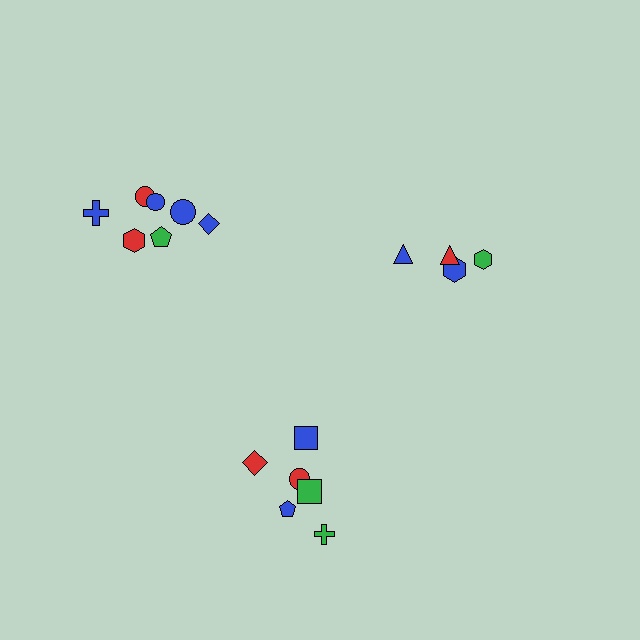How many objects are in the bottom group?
There are 6 objects.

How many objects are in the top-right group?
There are 4 objects.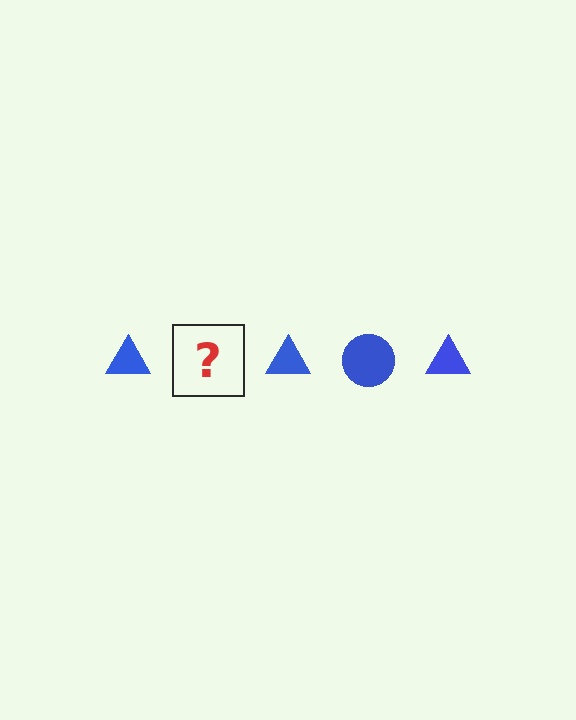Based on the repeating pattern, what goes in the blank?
The blank should be a blue circle.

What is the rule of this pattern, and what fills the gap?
The rule is that the pattern cycles through triangle, circle shapes in blue. The gap should be filled with a blue circle.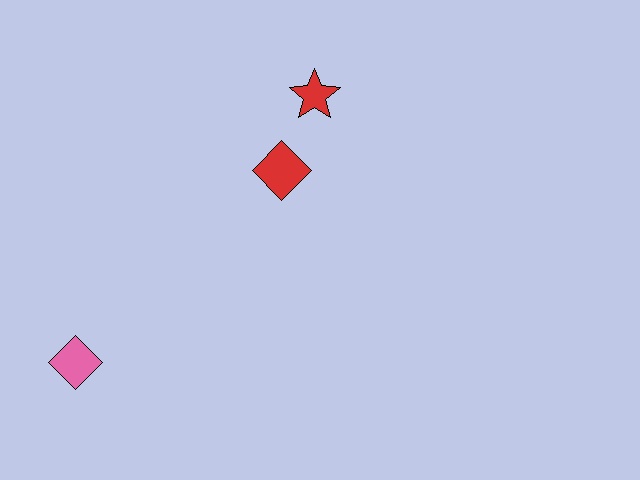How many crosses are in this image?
There are no crosses.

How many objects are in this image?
There are 3 objects.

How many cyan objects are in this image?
There are no cyan objects.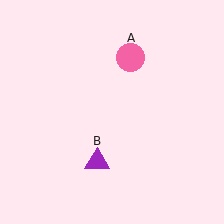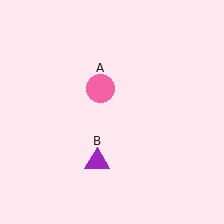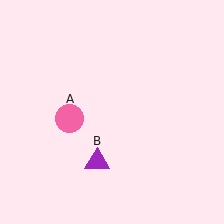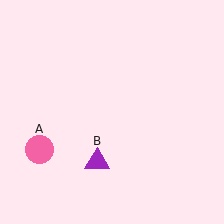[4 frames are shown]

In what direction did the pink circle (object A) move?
The pink circle (object A) moved down and to the left.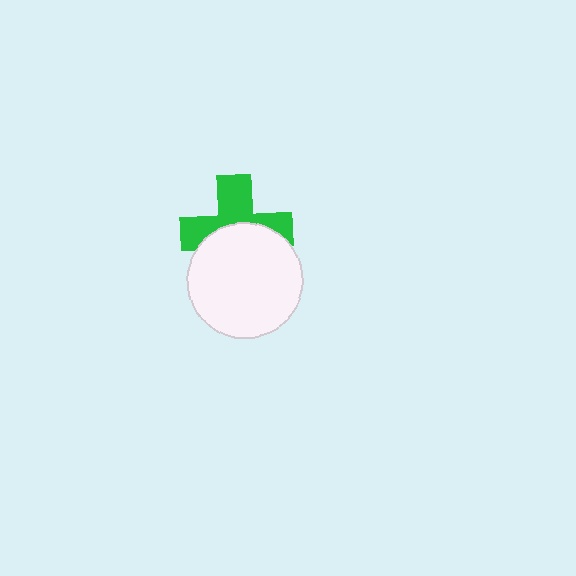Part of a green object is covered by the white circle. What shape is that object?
It is a cross.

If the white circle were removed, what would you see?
You would see the complete green cross.